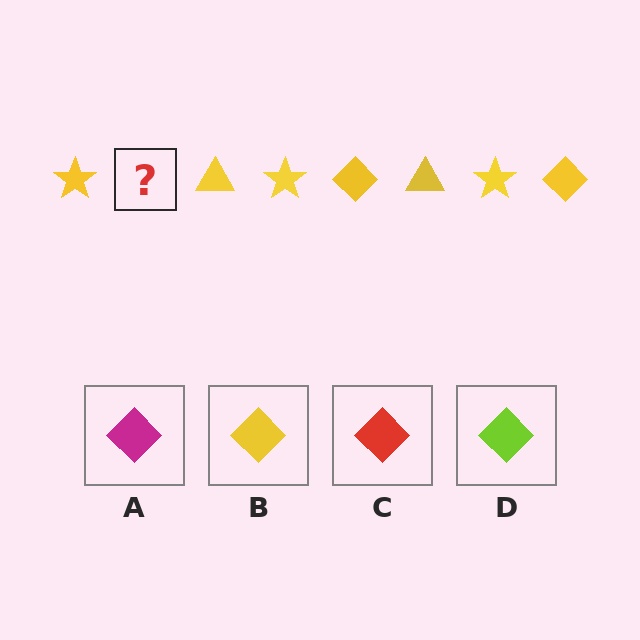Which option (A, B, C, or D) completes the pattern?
B.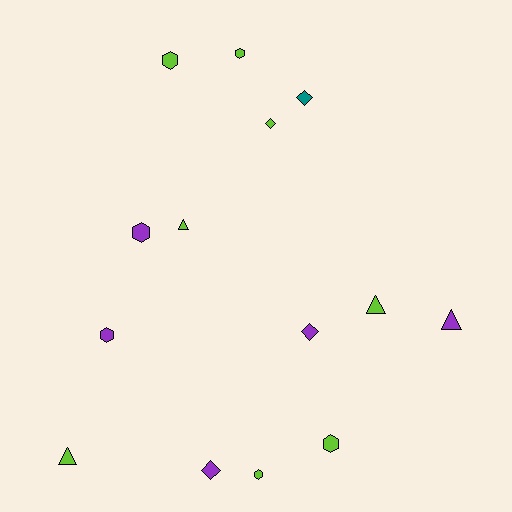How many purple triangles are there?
There is 1 purple triangle.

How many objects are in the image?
There are 14 objects.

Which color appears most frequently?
Lime, with 8 objects.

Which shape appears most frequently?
Hexagon, with 6 objects.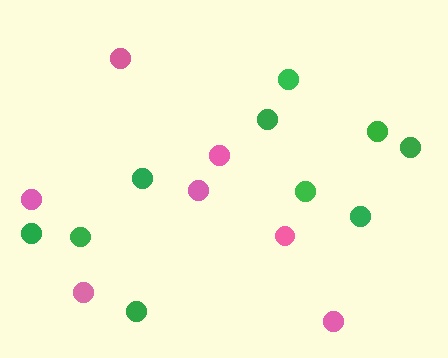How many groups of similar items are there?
There are 2 groups: one group of pink circles (7) and one group of green circles (10).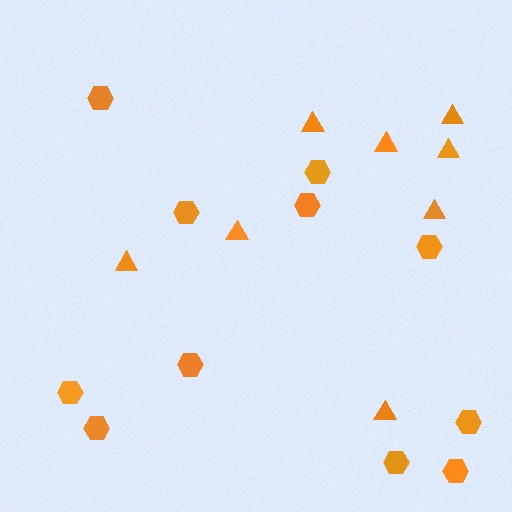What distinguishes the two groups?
There are 2 groups: one group of hexagons (11) and one group of triangles (8).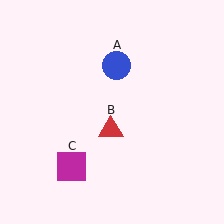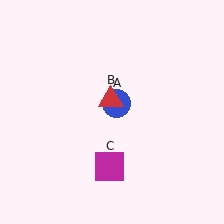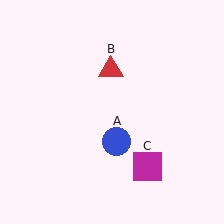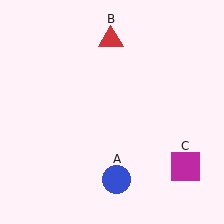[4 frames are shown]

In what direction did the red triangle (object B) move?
The red triangle (object B) moved up.